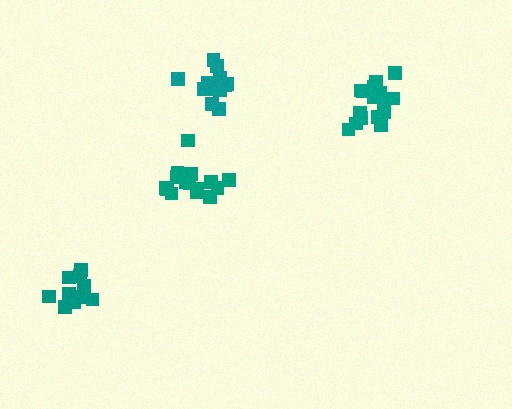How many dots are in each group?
Group 1: 14 dots, Group 2: 16 dots, Group 3: 12 dots, Group 4: 16 dots (58 total).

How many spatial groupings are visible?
There are 4 spatial groupings.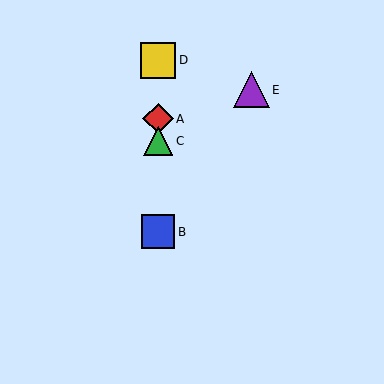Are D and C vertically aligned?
Yes, both are at x≈158.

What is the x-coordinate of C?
Object C is at x≈158.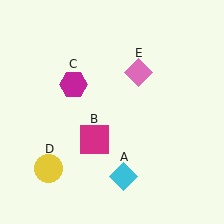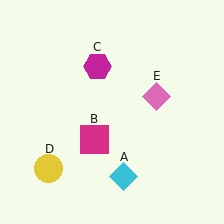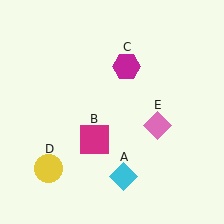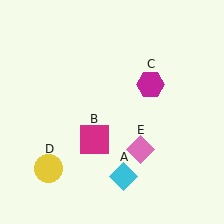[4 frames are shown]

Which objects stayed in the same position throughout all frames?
Cyan diamond (object A) and magenta square (object B) and yellow circle (object D) remained stationary.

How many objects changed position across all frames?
2 objects changed position: magenta hexagon (object C), pink diamond (object E).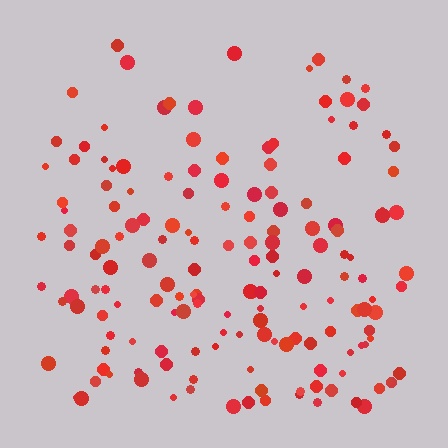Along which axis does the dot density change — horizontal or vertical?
Vertical.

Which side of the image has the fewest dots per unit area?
The top.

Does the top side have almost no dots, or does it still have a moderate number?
Still a moderate number, just noticeably fewer than the bottom.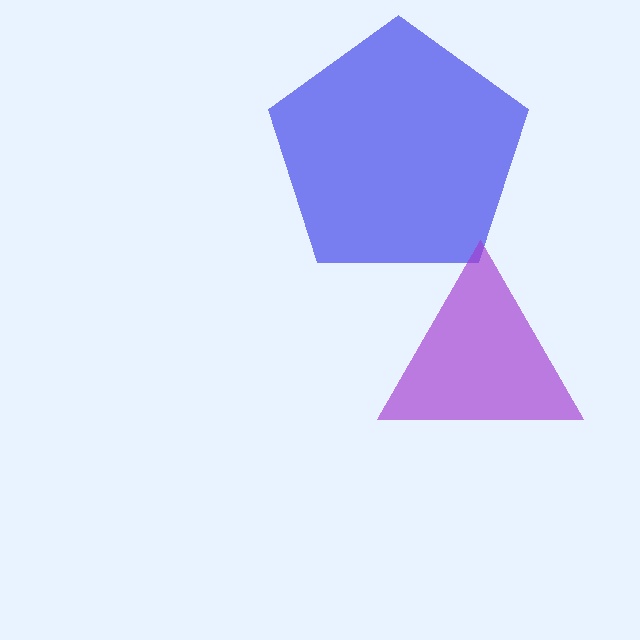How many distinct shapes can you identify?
There are 2 distinct shapes: a blue pentagon, a purple triangle.